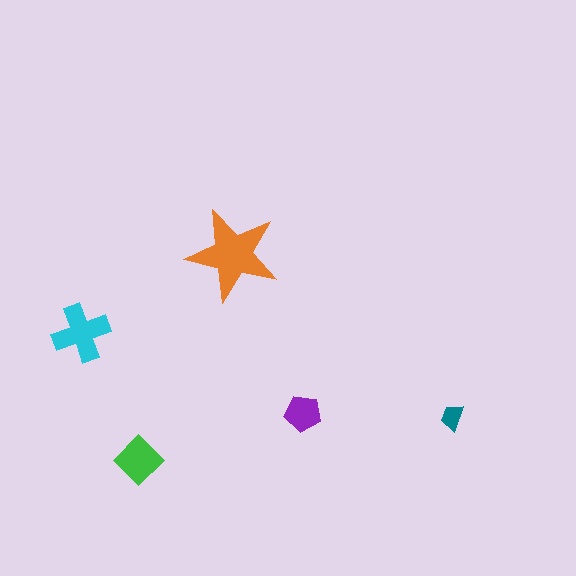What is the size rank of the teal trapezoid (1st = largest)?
5th.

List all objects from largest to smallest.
The orange star, the cyan cross, the green diamond, the purple pentagon, the teal trapezoid.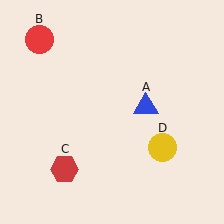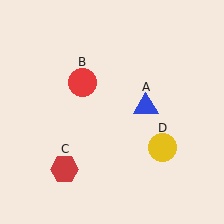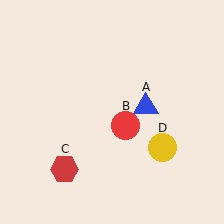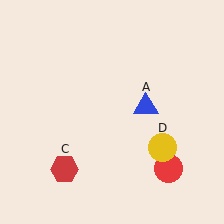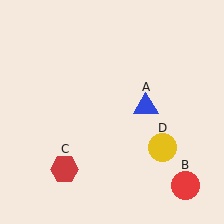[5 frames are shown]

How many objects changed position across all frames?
1 object changed position: red circle (object B).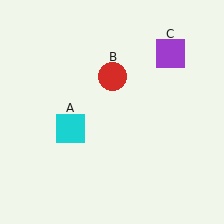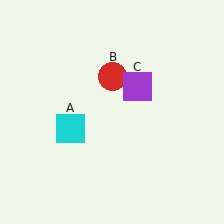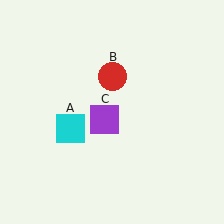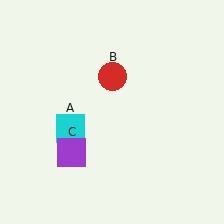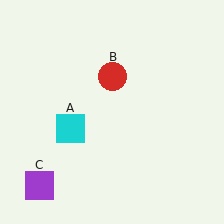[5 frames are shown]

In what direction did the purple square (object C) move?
The purple square (object C) moved down and to the left.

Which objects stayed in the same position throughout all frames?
Cyan square (object A) and red circle (object B) remained stationary.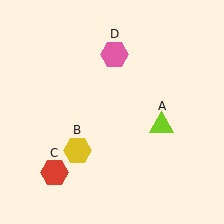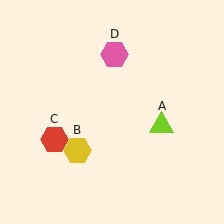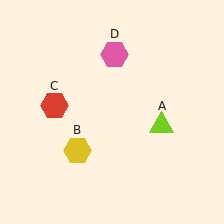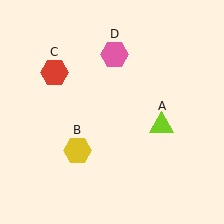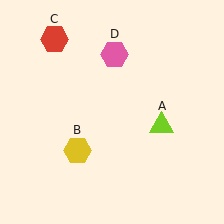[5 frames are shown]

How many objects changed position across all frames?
1 object changed position: red hexagon (object C).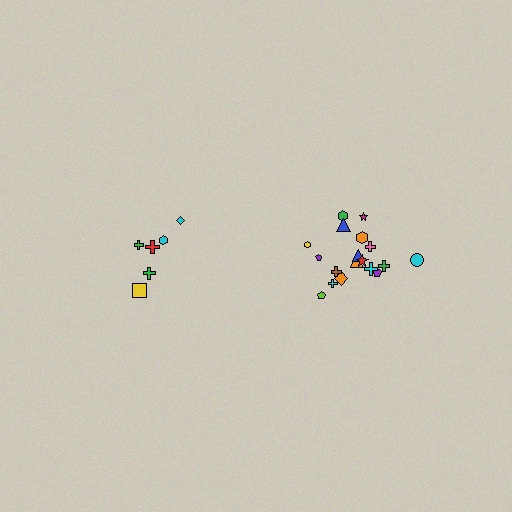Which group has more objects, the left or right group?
The right group.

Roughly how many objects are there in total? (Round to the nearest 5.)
Roughly 25 objects in total.